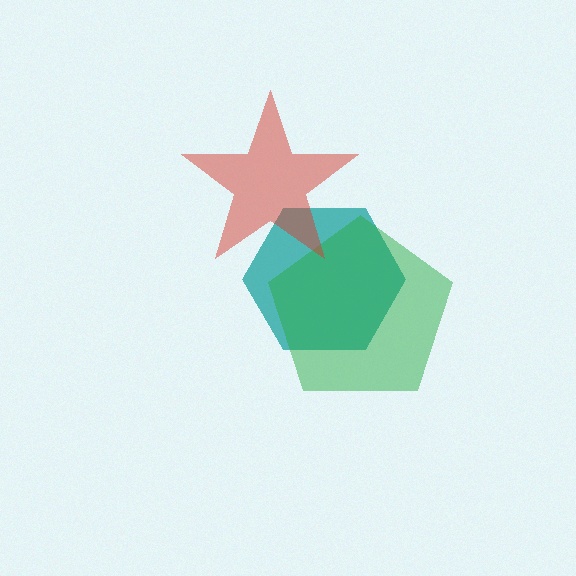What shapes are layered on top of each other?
The layered shapes are: a teal hexagon, a green pentagon, a red star.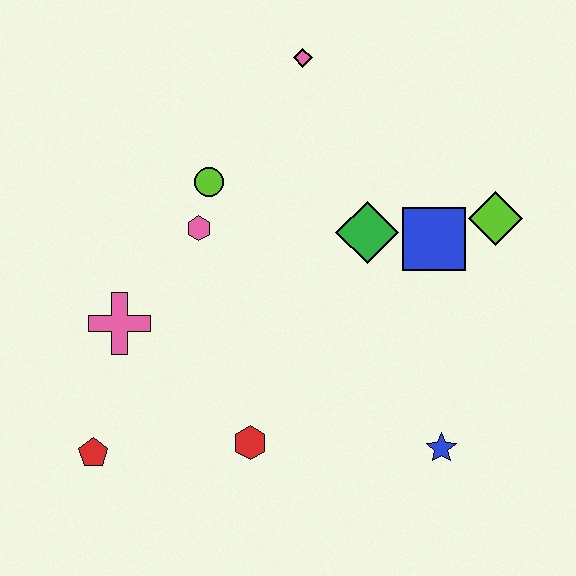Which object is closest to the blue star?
The red hexagon is closest to the blue star.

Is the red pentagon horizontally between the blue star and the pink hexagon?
No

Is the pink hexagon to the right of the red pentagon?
Yes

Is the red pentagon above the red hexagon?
No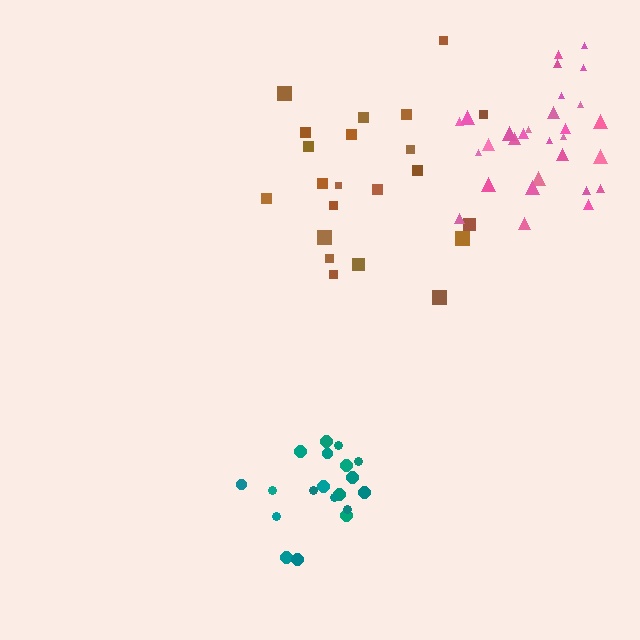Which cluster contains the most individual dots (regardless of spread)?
Pink (29).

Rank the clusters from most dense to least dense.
pink, teal, brown.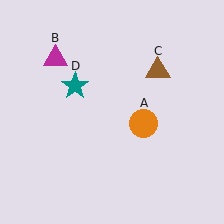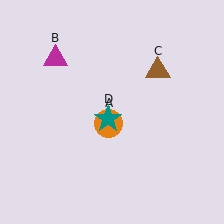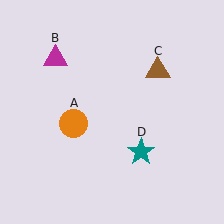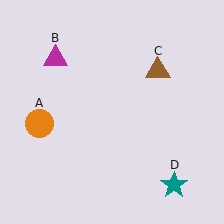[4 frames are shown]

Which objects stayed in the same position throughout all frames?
Magenta triangle (object B) and brown triangle (object C) remained stationary.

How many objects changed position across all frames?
2 objects changed position: orange circle (object A), teal star (object D).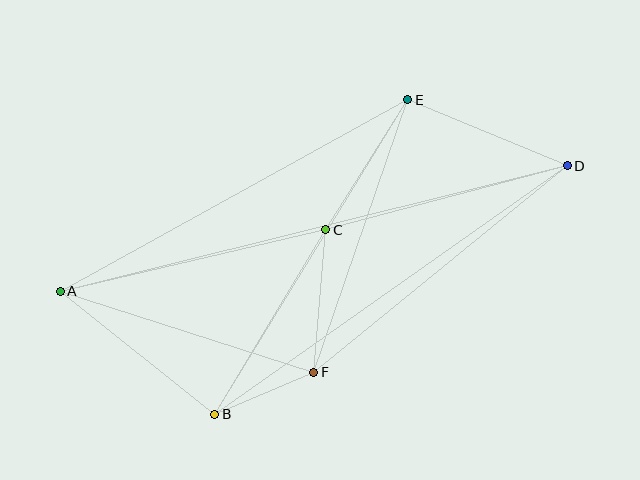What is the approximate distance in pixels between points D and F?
The distance between D and F is approximately 327 pixels.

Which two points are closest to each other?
Points B and F are closest to each other.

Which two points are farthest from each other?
Points A and D are farthest from each other.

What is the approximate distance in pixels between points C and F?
The distance between C and F is approximately 143 pixels.